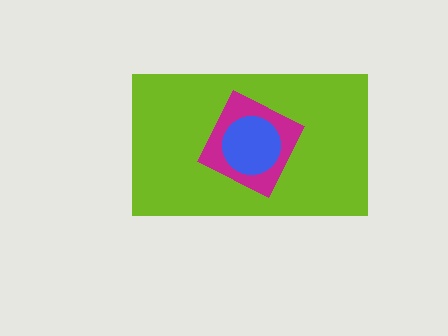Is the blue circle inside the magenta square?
Yes.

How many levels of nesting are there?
3.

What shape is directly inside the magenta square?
The blue circle.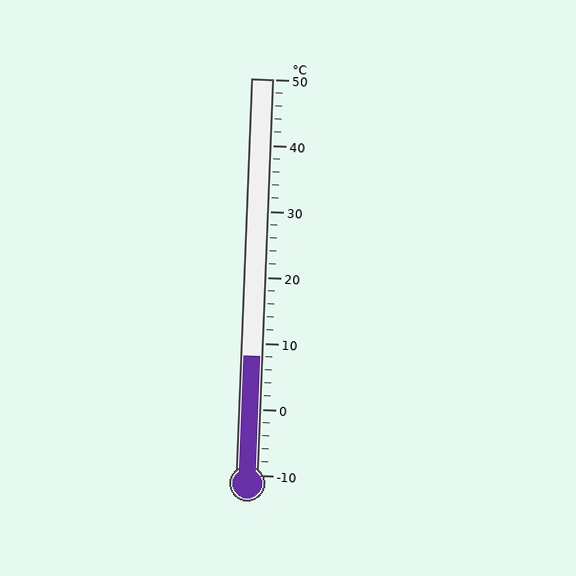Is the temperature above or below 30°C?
The temperature is below 30°C.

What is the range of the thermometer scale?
The thermometer scale ranges from -10°C to 50°C.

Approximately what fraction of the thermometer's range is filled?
The thermometer is filled to approximately 30% of its range.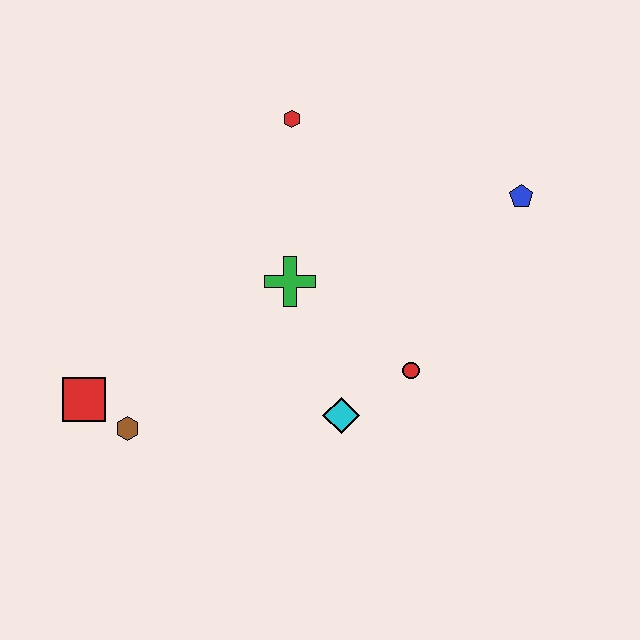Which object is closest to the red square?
The brown hexagon is closest to the red square.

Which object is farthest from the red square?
The blue pentagon is farthest from the red square.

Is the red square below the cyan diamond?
No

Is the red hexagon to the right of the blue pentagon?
No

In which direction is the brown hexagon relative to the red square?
The brown hexagon is to the right of the red square.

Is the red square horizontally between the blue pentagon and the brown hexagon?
No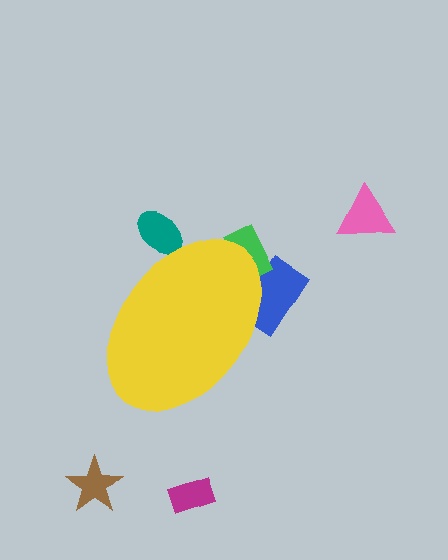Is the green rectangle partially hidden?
Yes, the green rectangle is partially hidden behind the yellow ellipse.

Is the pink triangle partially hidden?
No, the pink triangle is fully visible.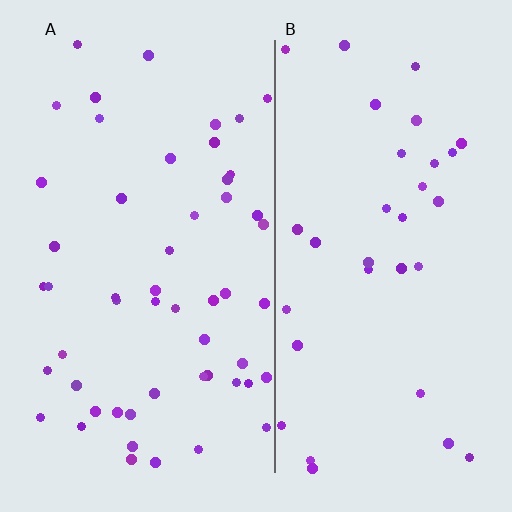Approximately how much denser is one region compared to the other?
Approximately 1.6× — region A over region B.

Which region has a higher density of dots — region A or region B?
A (the left).